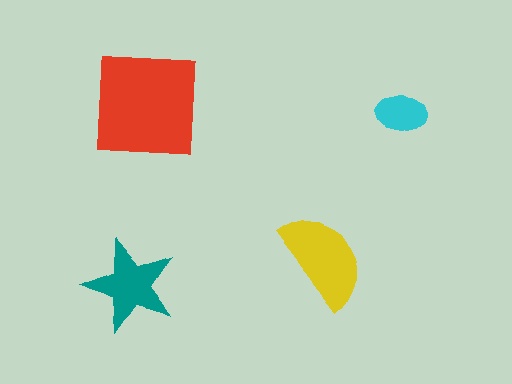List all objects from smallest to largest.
The cyan ellipse, the teal star, the yellow semicircle, the red square.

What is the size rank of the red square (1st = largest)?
1st.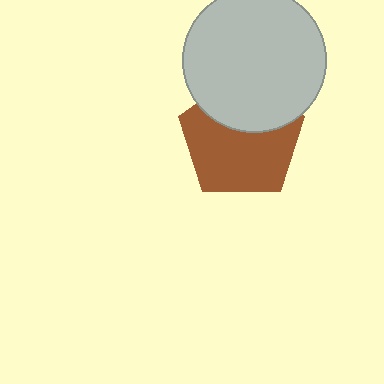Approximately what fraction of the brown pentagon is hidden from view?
Roughly 35% of the brown pentagon is hidden behind the light gray circle.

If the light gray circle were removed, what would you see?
You would see the complete brown pentagon.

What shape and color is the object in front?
The object in front is a light gray circle.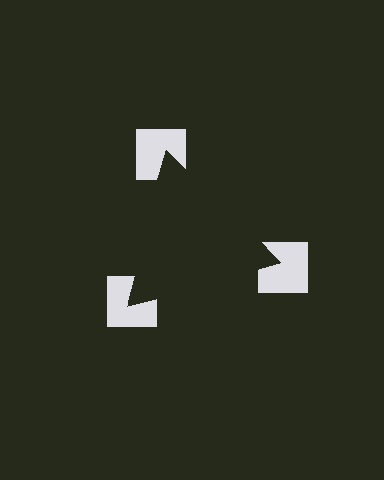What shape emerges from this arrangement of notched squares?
An illusory triangle — its edges are inferred from the aligned wedge cuts in the notched squares, not physically drawn.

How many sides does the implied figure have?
3 sides.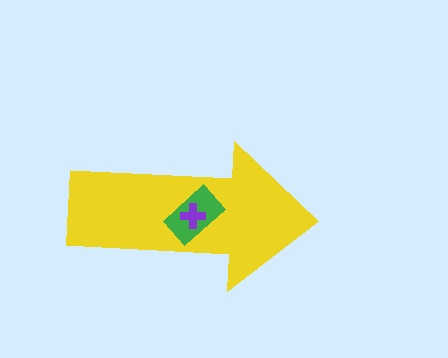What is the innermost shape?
The purple cross.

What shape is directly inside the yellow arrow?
The green rectangle.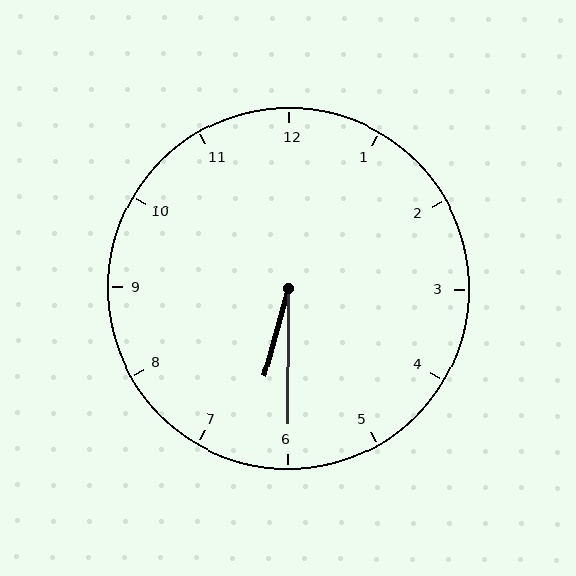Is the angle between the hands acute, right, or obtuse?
It is acute.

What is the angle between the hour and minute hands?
Approximately 15 degrees.